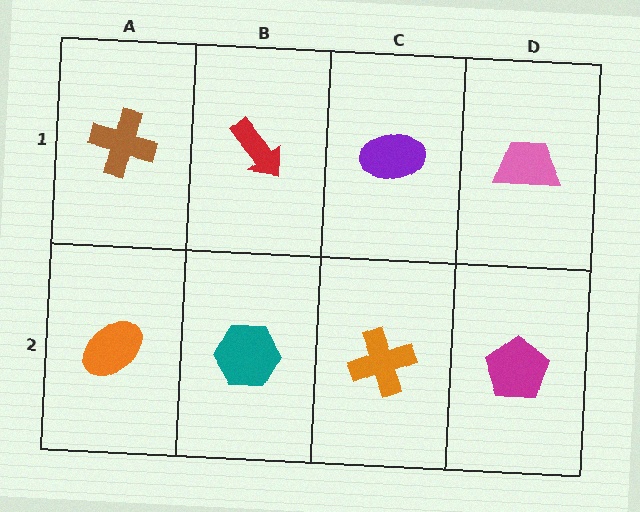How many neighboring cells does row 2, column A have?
2.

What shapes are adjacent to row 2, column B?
A red arrow (row 1, column B), an orange ellipse (row 2, column A), an orange cross (row 2, column C).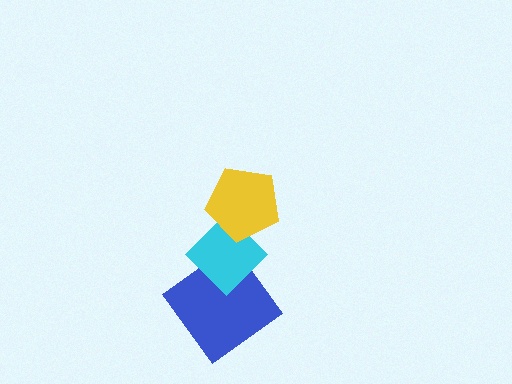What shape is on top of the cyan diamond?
The yellow pentagon is on top of the cyan diamond.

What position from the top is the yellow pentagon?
The yellow pentagon is 1st from the top.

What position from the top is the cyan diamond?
The cyan diamond is 2nd from the top.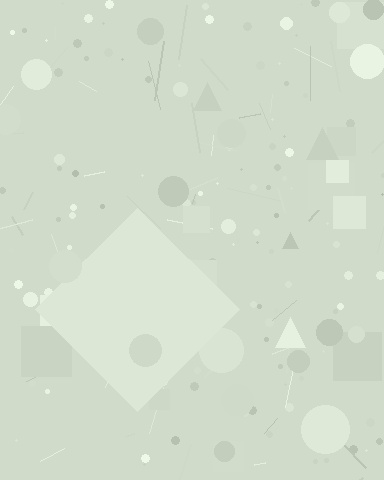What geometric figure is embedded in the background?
A diamond is embedded in the background.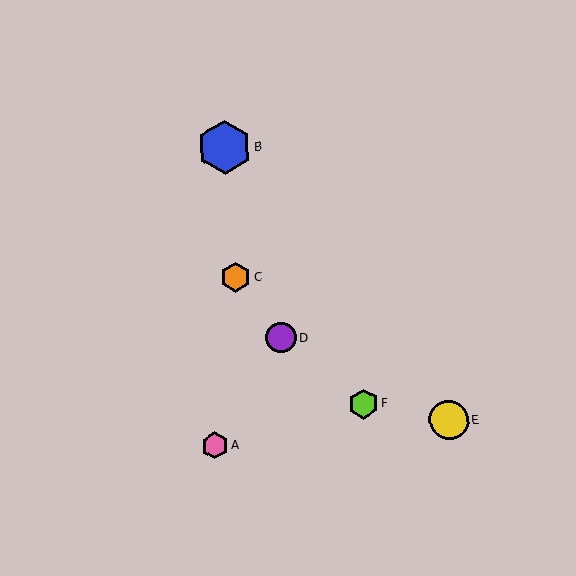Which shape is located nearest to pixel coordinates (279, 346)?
The purple circle (labeled D) at (281, 338) is nearest to that location.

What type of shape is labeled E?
Shape E is a yellow circle.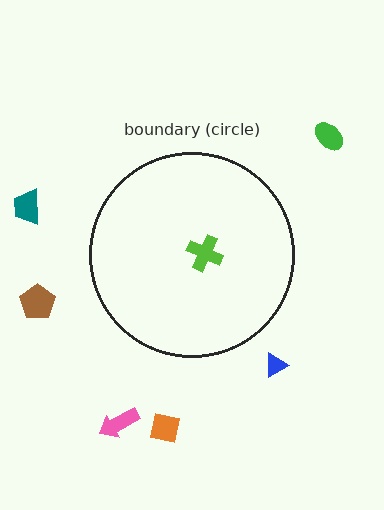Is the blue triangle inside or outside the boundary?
Outside.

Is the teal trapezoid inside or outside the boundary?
Outside.